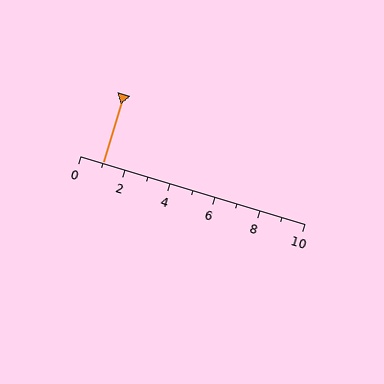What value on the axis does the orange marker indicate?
The marker indicates approximately 1.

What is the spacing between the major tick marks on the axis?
The major ticks are spaced 2 apart.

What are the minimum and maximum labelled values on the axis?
The axis runs from 0 to 10.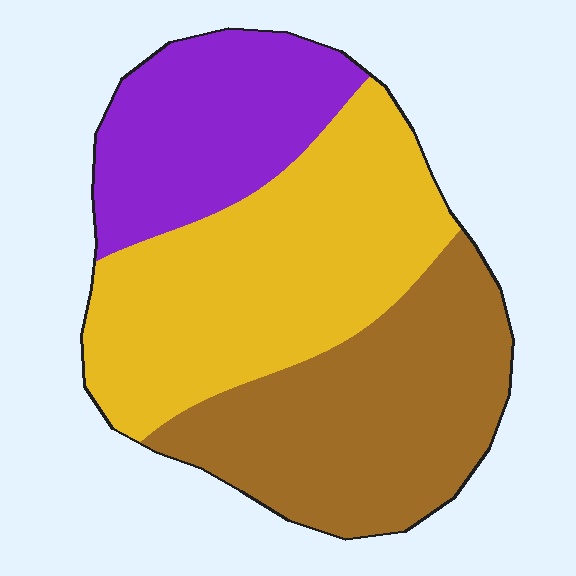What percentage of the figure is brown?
Brown takes up between a third and a half of the figure.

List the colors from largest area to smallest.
From largest to smallest: yellow, brown, purple.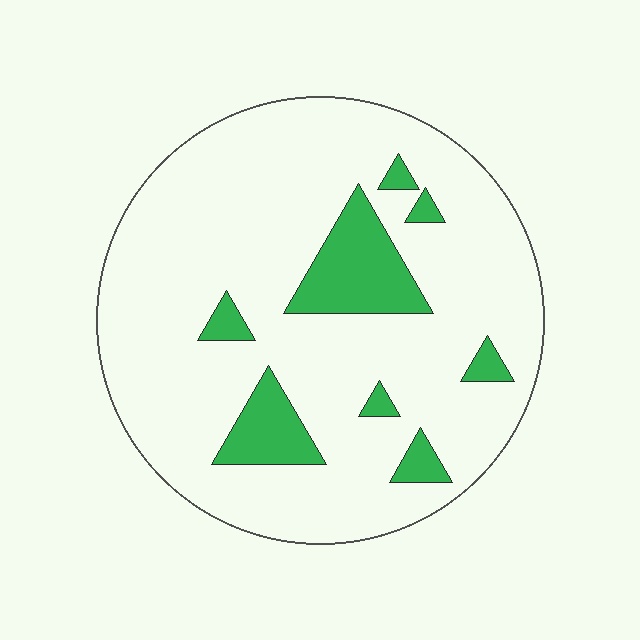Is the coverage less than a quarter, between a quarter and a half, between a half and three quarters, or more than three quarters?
Less than a quarter.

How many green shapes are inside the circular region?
8.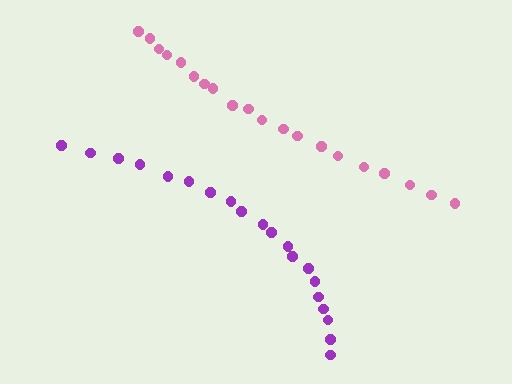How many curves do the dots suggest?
There are 2 distinct paths.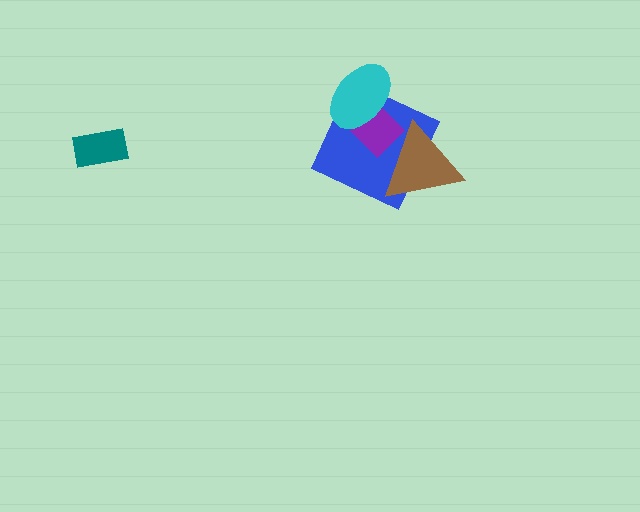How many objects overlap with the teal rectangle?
0 objects overlap with the teal rectangle.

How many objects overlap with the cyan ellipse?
2 objects overlap with the cyan ellipse.